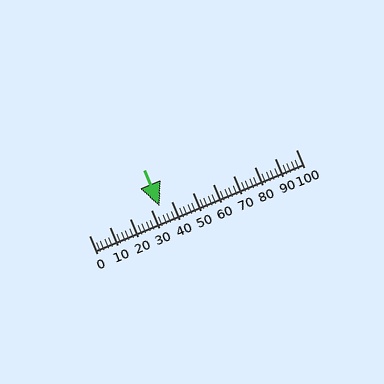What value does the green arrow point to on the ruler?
The green arrow points to approximately 34.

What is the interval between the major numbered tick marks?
The major tick marks are spaced 10 units apart.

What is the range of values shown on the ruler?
The ruler shows values from 0 to 100.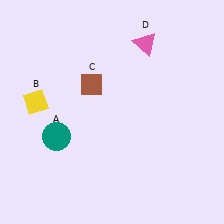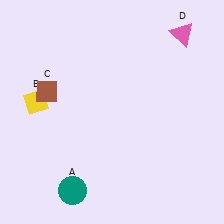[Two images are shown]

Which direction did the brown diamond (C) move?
The brown diamond (C) moved left.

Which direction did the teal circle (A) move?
The teal circle (A) moved down.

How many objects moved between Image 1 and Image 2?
3 objects moved between the two images.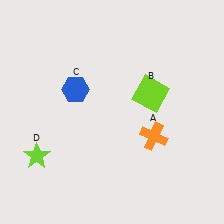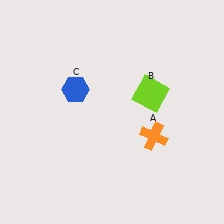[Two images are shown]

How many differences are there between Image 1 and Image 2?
There is 1 difference between the two images.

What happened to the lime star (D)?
The lime star (D) was removed in Image 2. It was in the bottom-left area of Image 1.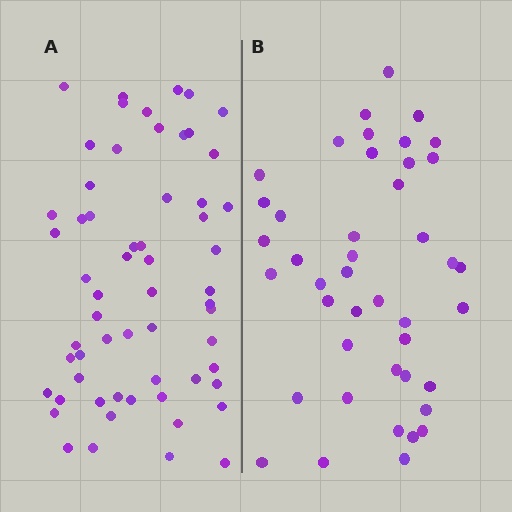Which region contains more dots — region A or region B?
Region A (the left region) has more dots.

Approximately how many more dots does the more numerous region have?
Region A has approximately 15 more dots than region B.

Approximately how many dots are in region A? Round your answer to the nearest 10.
About 60 dots.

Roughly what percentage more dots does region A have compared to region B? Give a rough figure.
About 40% more.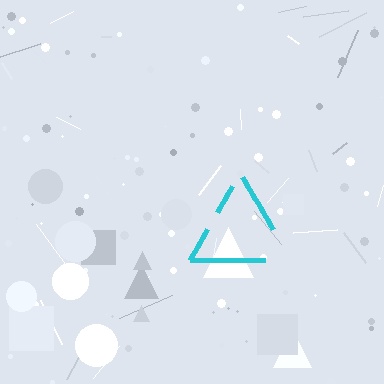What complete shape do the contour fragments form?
The contour fragments form a triangle.